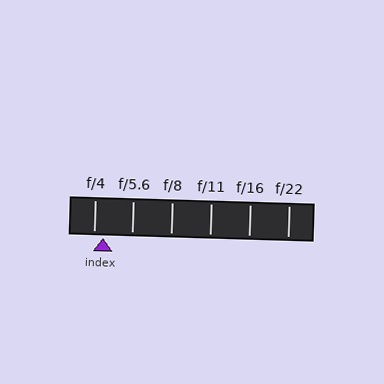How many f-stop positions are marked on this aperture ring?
There are 6 f-stop positions marked.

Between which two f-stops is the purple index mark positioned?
The index mark is between f/4 and f/5.6.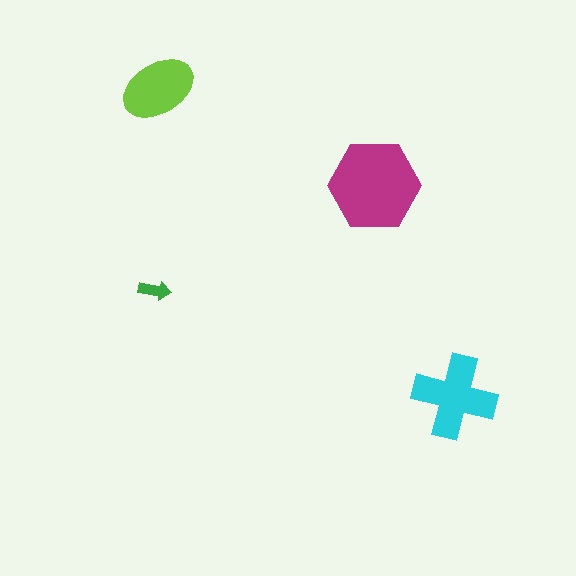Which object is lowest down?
The cyan cross is bottommost.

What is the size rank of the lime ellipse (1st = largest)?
3rd.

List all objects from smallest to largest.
The green arrow, the lime ellipse, the cyan cross, the magenta hexagon.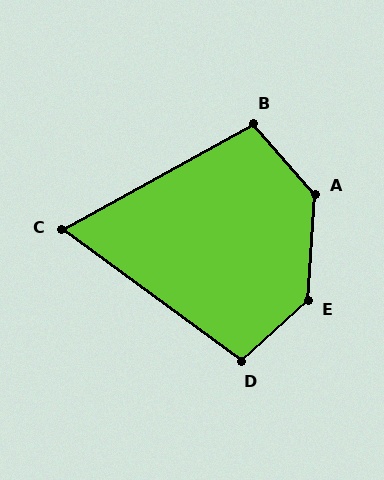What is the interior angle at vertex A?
Approximately 135 degrees (obtuse).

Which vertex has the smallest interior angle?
C, at approximately 65 degrees.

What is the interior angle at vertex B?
Approximately 102 degrees (obtuse).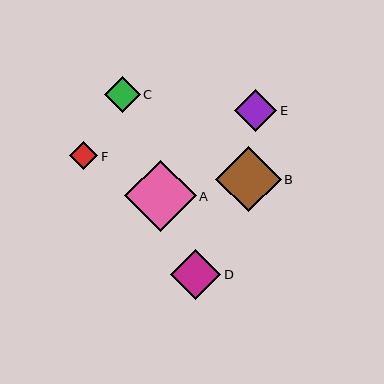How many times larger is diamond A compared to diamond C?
Diamond A is approximately 2.0 times the size of diamond C.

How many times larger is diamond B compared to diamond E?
Diamond B is approximately 1.6 times the size of diamond E.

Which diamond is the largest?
Diamond A is the largest with a size of approximately 72 pixels.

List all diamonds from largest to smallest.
From largest to smallest: A, B, D, E, C, F.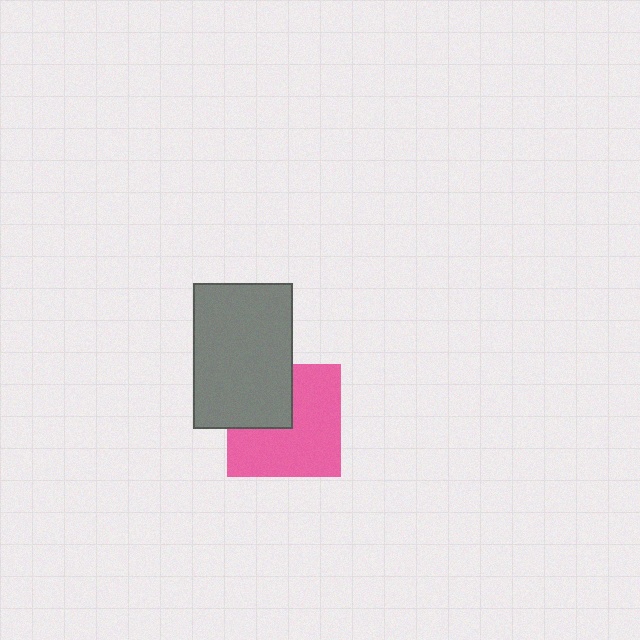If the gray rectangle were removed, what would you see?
You would see the complete pink square.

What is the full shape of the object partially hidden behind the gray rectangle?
The partially hidden object is a pink square.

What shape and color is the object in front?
The object in front is a gray rectangle.